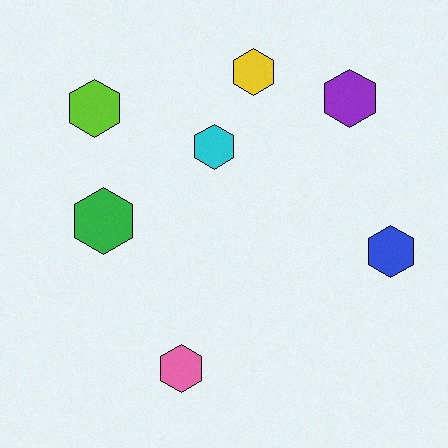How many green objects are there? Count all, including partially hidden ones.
There is 1 green object.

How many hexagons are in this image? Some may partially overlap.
There are 7 hexagons.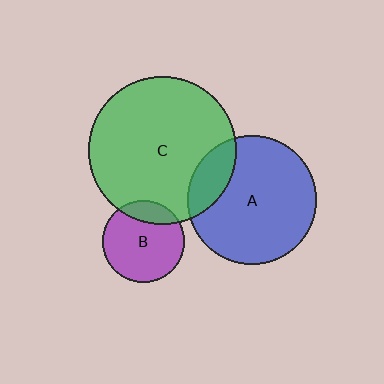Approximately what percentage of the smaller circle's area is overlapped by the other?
Approximately 20%.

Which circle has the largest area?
Circle C (green).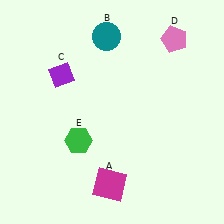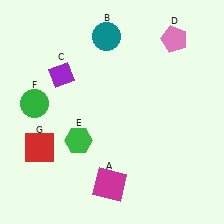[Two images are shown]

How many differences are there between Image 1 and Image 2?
There are 2 differences between the two images.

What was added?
A green circle (F), a red square (G) were added in Image 2.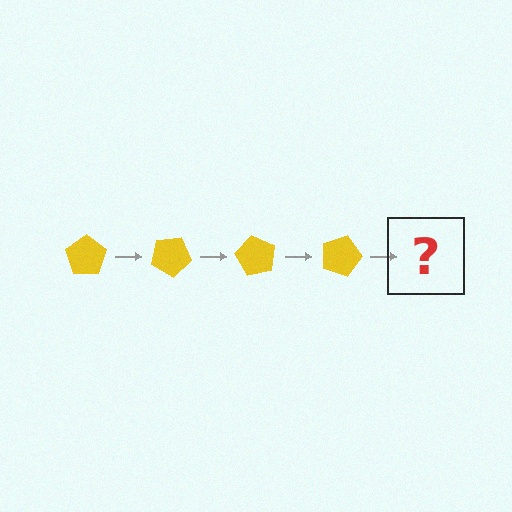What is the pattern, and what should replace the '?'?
The pattern is that the pentagon rotates 30 degrees each step. The '?' should be a yellow pentagon rotated 120 degrees.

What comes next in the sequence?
The next element should be a yellow pentagon rotated 120 degrees.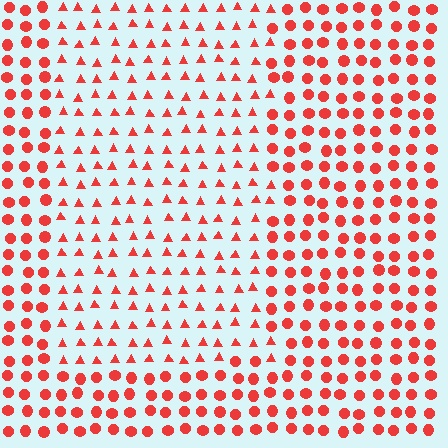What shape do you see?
I see a rectangle.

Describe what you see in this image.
The image is filled with small red elements arranged in a uniform grid. A rectangle-shaped region contains triangles, while the surrounding area contains circles. The boundary is defined purely by the change in element shape.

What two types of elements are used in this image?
The image uses triangles inside the rectangle region and circles outside it.